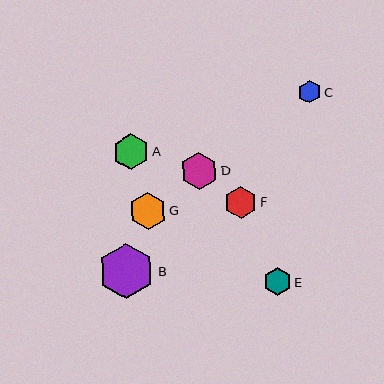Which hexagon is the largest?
Hexagon B is the largest with a size of approximately 56 pixels.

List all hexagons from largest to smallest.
From largest to smallest: B, D, G, A, F, E, C.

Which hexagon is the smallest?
Hexagon C is the smallest with a size of approximately 22 pixels.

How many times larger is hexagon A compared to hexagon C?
Hexagon A is approximately 1.6 times the size of hexagon C.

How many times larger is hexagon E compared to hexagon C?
Hexagon E is approximately 1.2 times the size of hexagon C.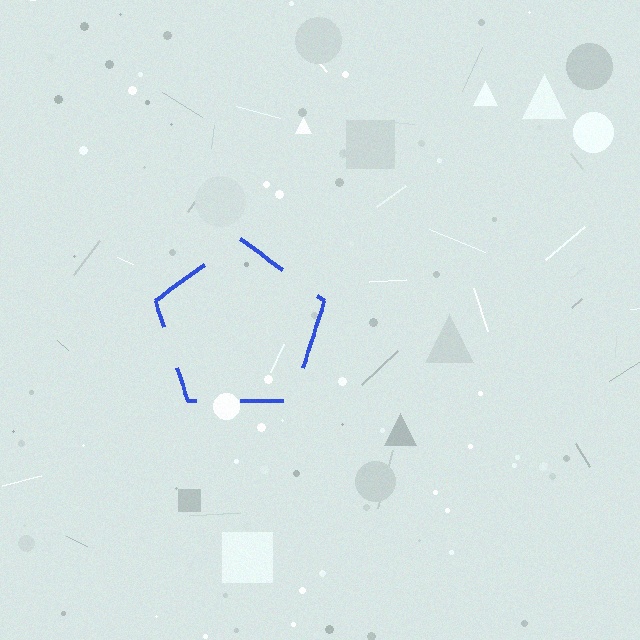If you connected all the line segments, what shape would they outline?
They would outline a pentagon.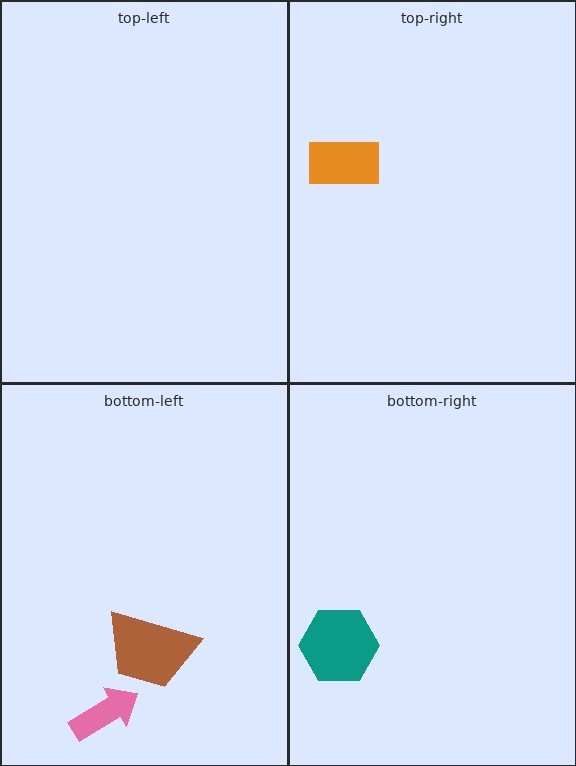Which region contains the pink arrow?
The bottom-left region.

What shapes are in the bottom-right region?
The teal hexagon.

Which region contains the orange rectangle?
The top-right region.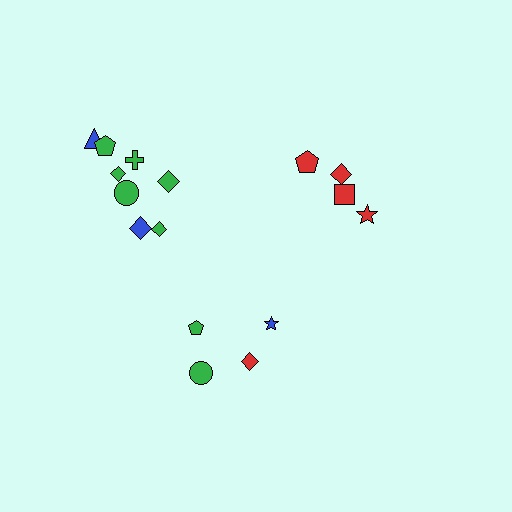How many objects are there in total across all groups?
There are 16 objects.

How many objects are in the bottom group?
There are 4 objects.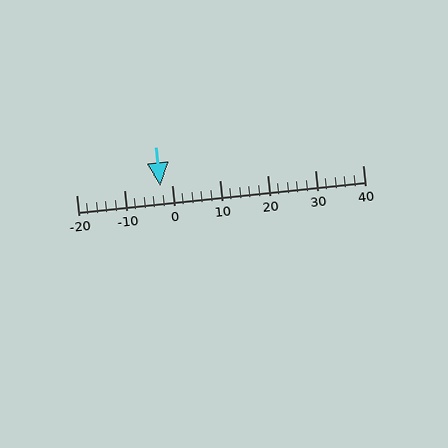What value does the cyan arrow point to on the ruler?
The cyan arrow points to approximately -2.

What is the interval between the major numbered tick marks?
The major tick marks are spaced 10 units apart.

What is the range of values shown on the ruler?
The ruler shows values from -20 to 40.